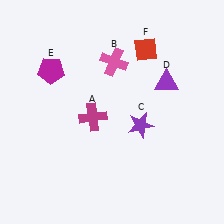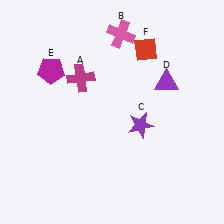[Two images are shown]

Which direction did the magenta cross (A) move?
The magenta cross (A) moved up.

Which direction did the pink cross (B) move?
The pink cross (B) moved up.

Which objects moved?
The objects that moved are: the magenta cross (A), the pink cross (B).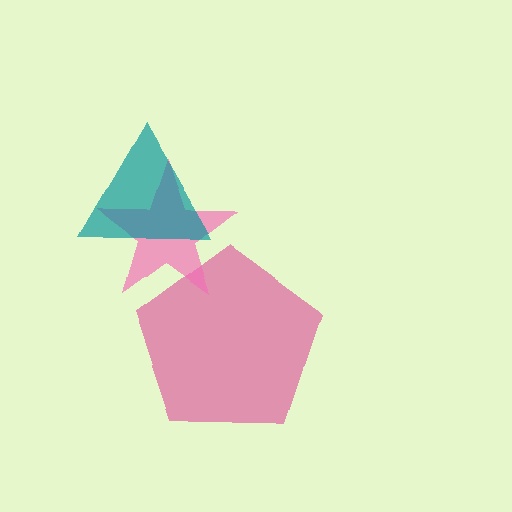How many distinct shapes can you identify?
There are 3 distinct shapes: a magenta pentagon, a pink star, a teal triangle.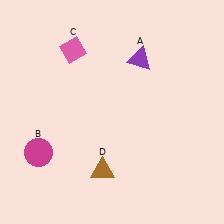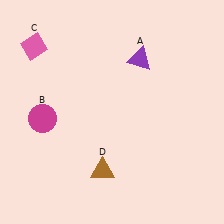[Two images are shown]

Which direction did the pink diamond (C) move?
The pink diamond (C) moved left.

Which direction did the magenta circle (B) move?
The magenta circle (B) moved up.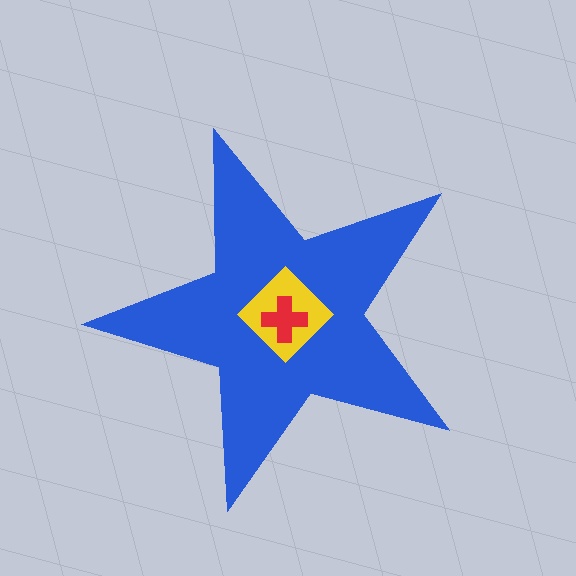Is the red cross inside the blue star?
Yes.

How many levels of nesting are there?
3.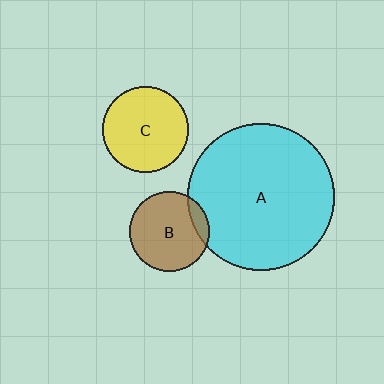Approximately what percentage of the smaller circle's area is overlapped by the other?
Approximately 10%.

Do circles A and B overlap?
Yes.